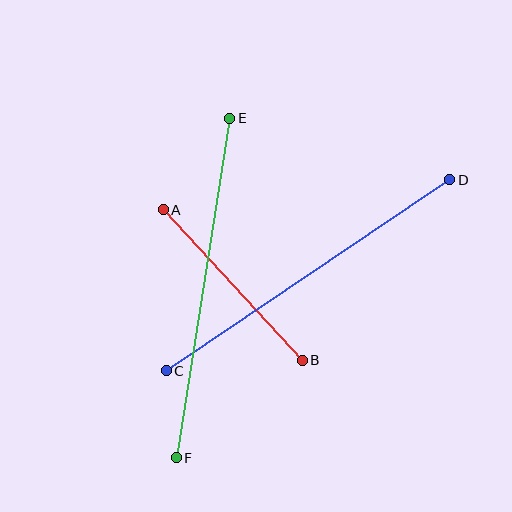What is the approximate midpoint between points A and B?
The midpoint is at approximately (233, 285) pixels.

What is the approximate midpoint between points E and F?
The midpoint is at approximately (203, 288) pixels.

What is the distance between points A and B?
The distance is approximately 204 pixels.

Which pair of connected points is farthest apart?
Points E and F are farthest apart.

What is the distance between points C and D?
The distance is approximately 341 pixels.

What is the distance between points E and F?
The distance is approximately 344 pixels.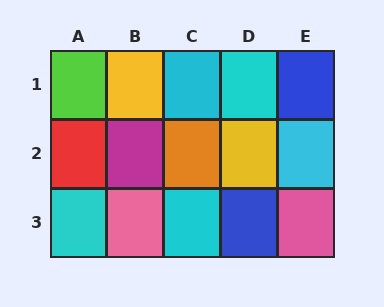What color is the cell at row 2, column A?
Red.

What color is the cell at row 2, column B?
Magenta.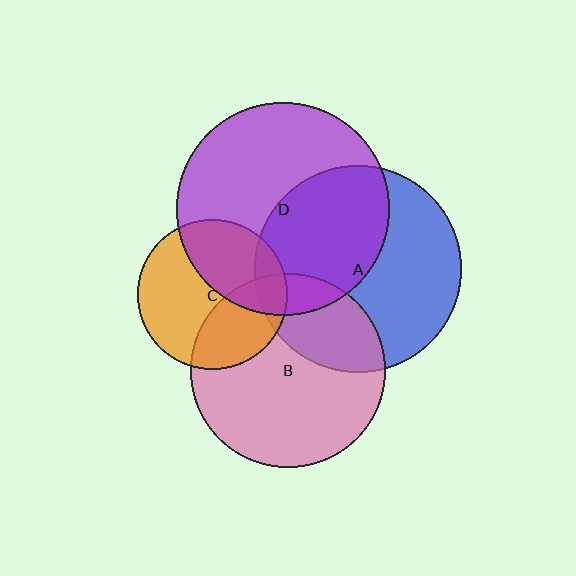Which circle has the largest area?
Circle D (purple).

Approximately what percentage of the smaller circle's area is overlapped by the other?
Approximately 10%.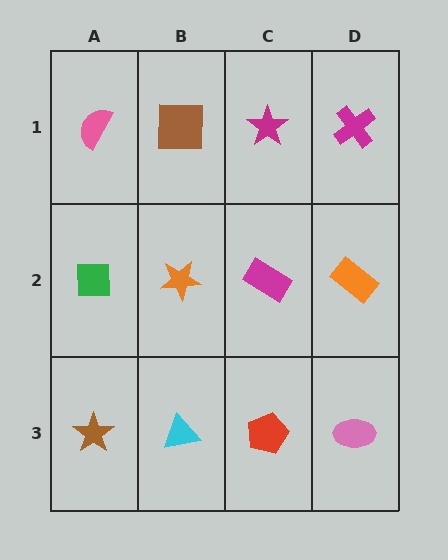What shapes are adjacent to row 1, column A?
A green square (row 2, column A), a brown square (row 1, column B).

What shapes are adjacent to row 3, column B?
An orange star (row 2, column B), a brown star (row 3, column A), a red pentagon (row 3, column C).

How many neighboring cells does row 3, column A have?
2.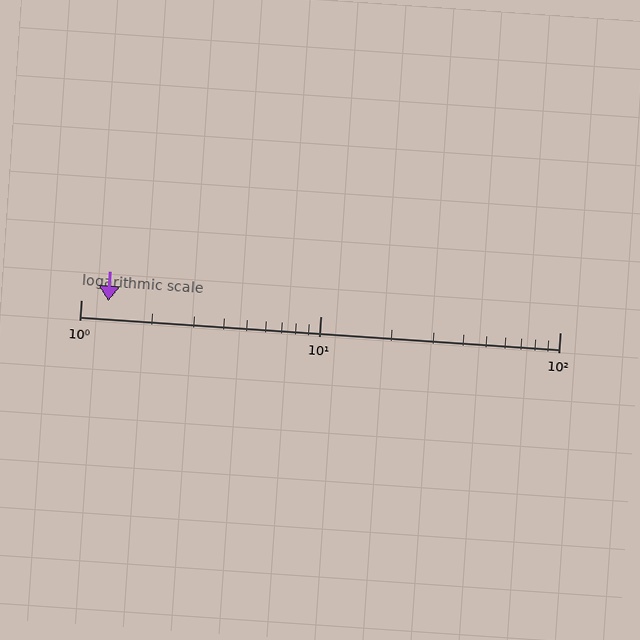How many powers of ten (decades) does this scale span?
The scale spans 2 decades, from 1 to 100.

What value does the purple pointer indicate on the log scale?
The pointer indicates approximately 1.3.